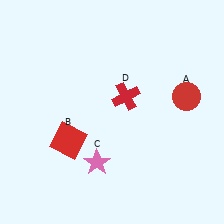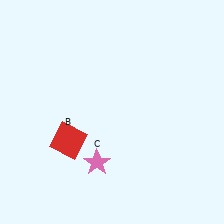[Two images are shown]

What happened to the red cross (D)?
The red cross (D) was removed in Image 2. It was in the top-right area of Image 1.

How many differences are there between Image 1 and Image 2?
There are 2 differences between the two images.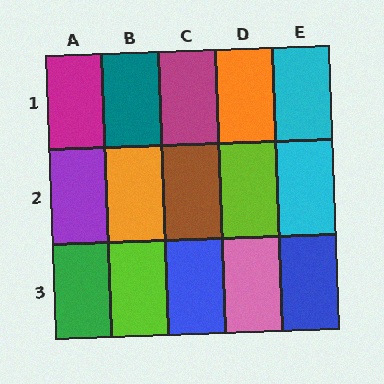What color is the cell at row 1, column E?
Cyan.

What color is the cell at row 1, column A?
Magenta.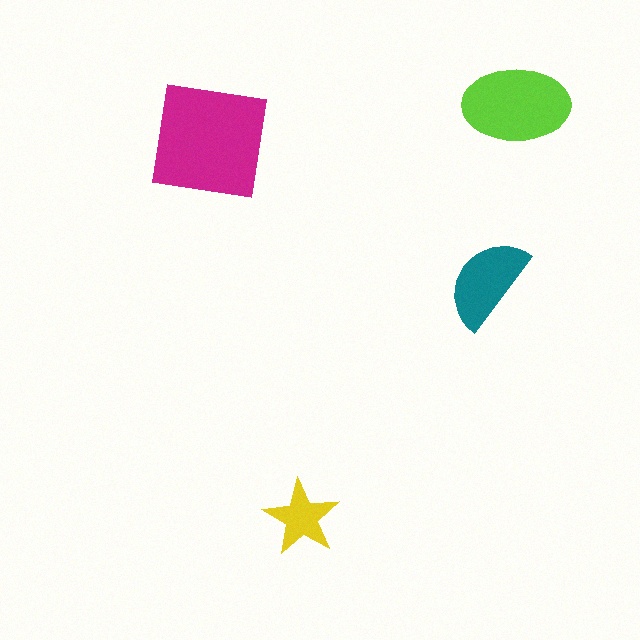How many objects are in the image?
There are 4 objects in the image.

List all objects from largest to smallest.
The magenta square, the lime ellipse, the teal semicircle, the yellow star.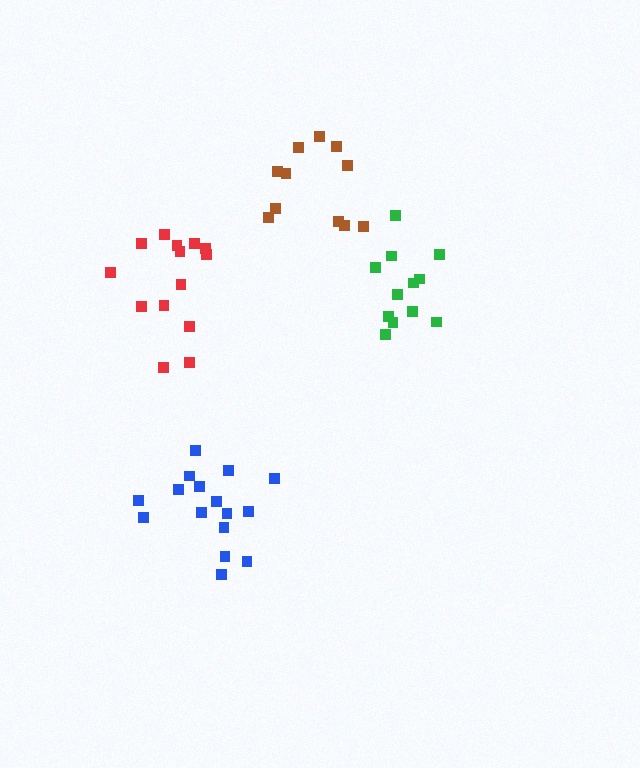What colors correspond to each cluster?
The clusters are colored: red, green, blue, brown.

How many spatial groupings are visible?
There are 4 spatial groupings.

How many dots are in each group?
Group 1: 14 dots, Group 2: 12 dots, Group 3: 16 dots, Group 4: 11 dots (53 total).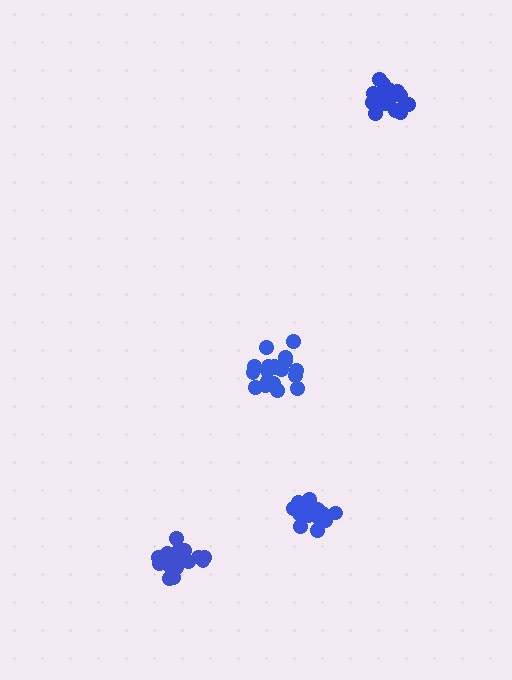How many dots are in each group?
Group 1: 15 dots, Group 2: 16 dots, Group 3: 19 dots, Group 4: 20 dots (70 total).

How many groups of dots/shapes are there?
There are 4 groups.